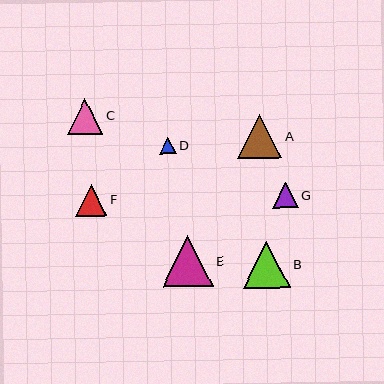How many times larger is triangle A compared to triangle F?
Triangle A is approximately 1.4 times the size of triangle F.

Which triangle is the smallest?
Triangle D is the smallest with a size of approximately 16 pixels.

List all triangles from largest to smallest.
From largest to smallest: E, B, A, C, F, G, D.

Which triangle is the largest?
Triangle E is the largest with a size of approximately 51 pixels.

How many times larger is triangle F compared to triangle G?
Triangle F is approximately 1.2 times the size of triangle G.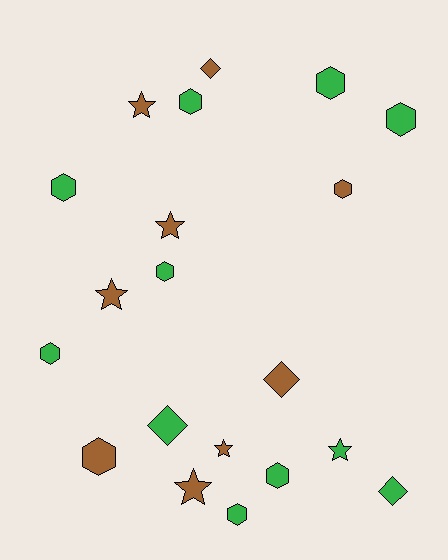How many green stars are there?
There is 1 green star.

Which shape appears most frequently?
Hexagon, with 10 objects.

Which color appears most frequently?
Green, with 11 objects.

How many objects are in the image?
There are 20 objects.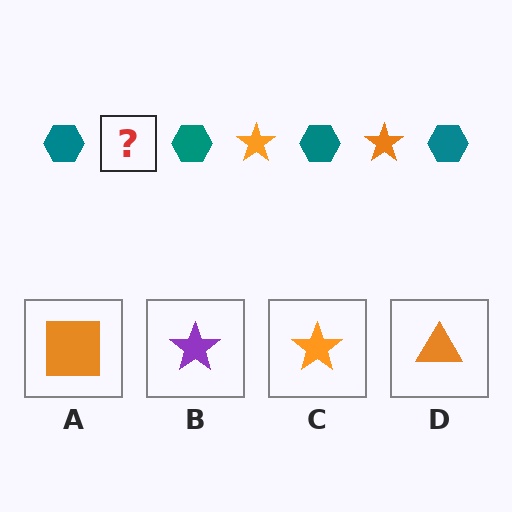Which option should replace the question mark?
Option C.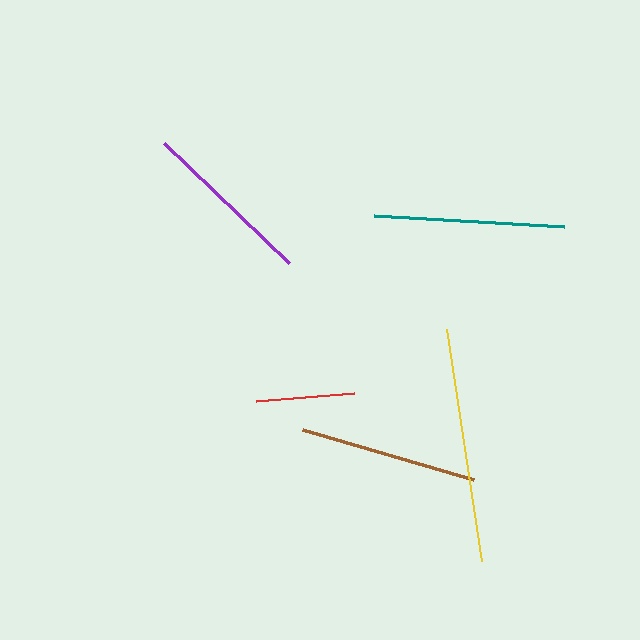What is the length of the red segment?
The red segment is approximately 99 pixels long.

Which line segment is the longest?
The yellow line is the longest at approximately 235 pixels.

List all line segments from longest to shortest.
From longest to shortest: yellow, teal, brown, purple, red.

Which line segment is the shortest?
The red line is the shortest at approximately 99 pixels.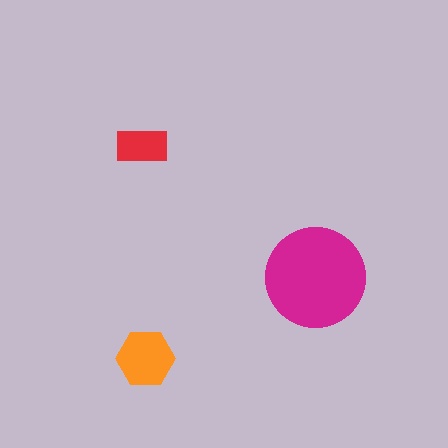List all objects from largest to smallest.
The magenta circle, the orange hexagon, the red rectangle.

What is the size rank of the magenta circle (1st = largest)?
1st.